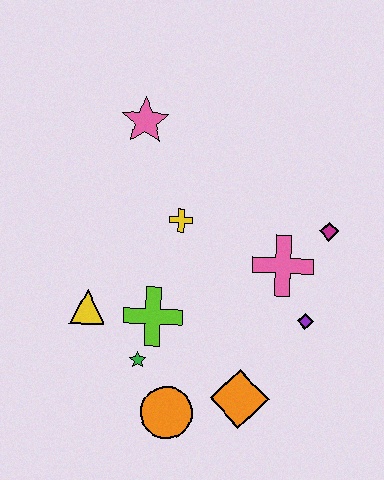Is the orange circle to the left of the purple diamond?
Yes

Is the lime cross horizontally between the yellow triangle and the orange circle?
Yes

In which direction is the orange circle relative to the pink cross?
The orange circle is below the pink cross.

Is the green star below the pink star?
Yes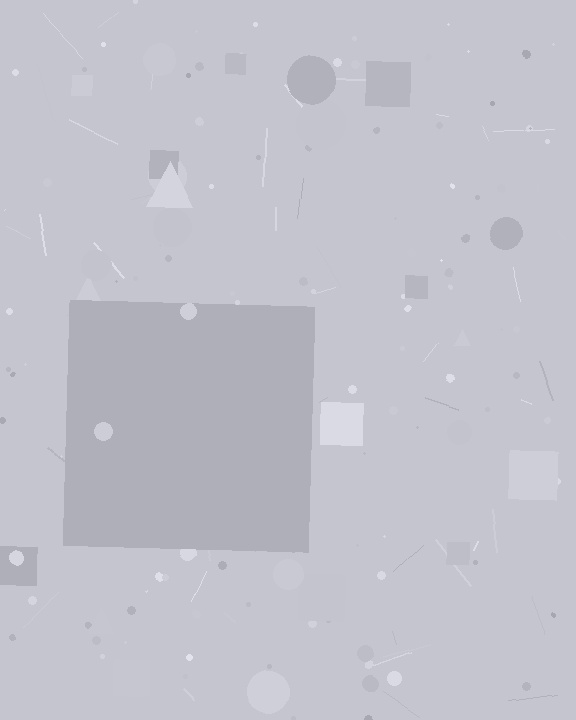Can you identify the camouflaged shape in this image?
The camouflaged shape is a square.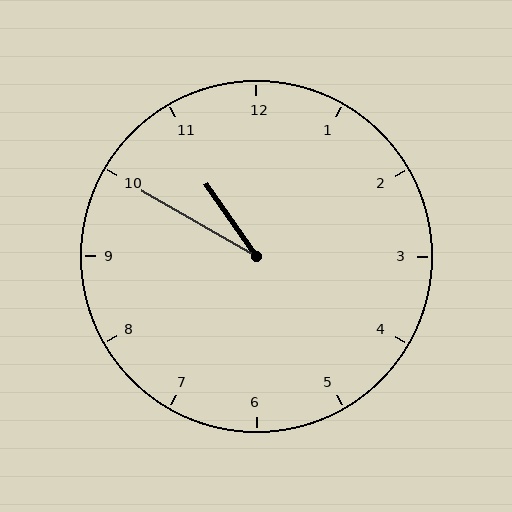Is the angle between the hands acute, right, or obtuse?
It is acute.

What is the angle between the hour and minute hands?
Approximately 25 degrees.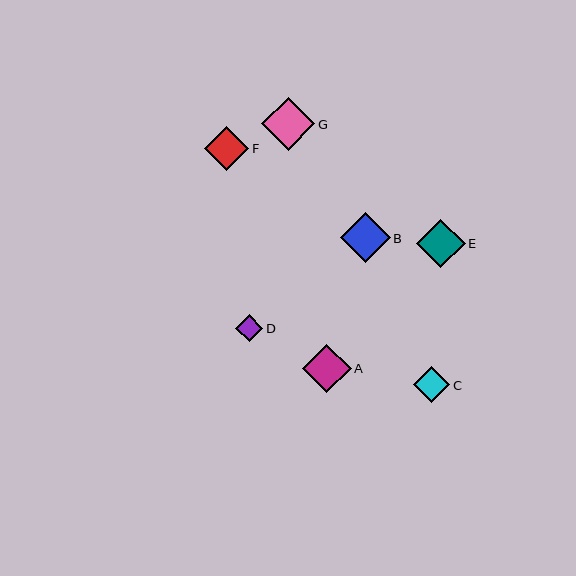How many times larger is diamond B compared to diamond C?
Diamond B is approximately 1.4 times the size of diamond C.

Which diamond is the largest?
Diamond G is the largest with a size of approximately 53 pixels.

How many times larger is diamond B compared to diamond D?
Diamond B is approximately 1.8 times the size of diamond D.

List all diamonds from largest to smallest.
From largest to smallest: G, B, E, A, F, C, D.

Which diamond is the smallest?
Diamond D is the smallest with a size of approximately 27 pixels.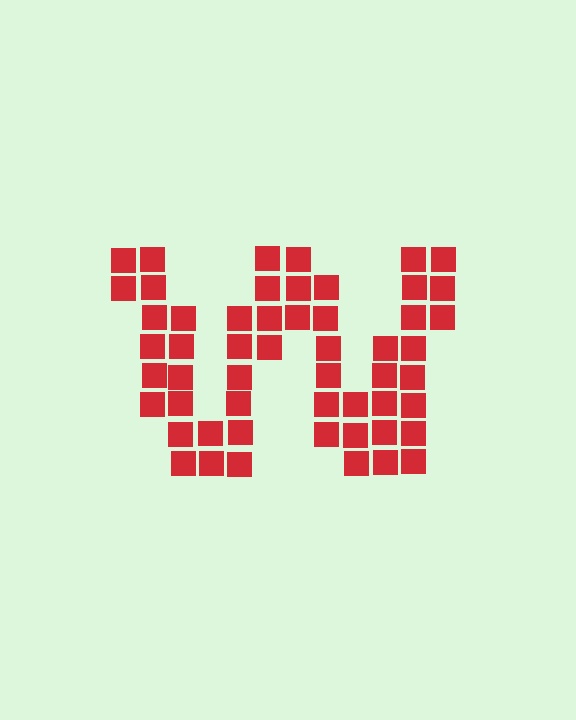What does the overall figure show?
The overall figure shows the letter W.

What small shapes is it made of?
It is made of small squares.